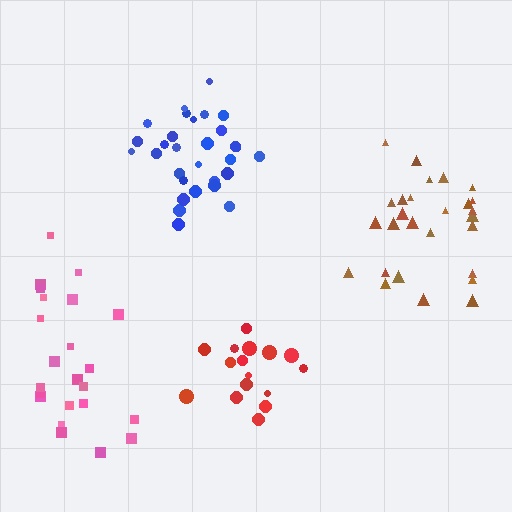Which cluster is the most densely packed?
Blue.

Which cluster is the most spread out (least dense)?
Pink.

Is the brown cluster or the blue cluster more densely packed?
Blue.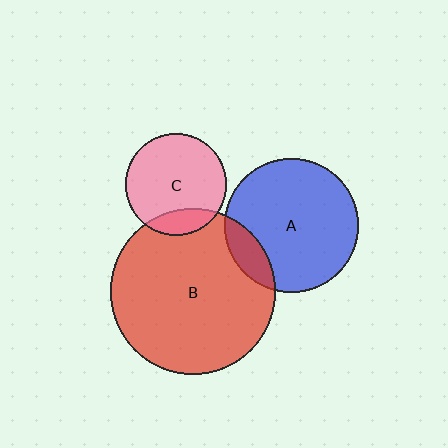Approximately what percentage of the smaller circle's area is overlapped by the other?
Approximately 15%.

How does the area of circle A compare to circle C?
Approximately 1.7 times.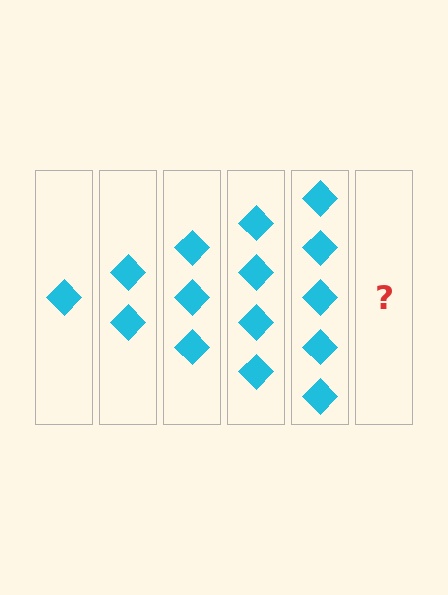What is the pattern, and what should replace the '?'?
The pattern is that each step adds one more diamond. The '?' should be 6 diamonds.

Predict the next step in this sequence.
The next step is 6 diamonds.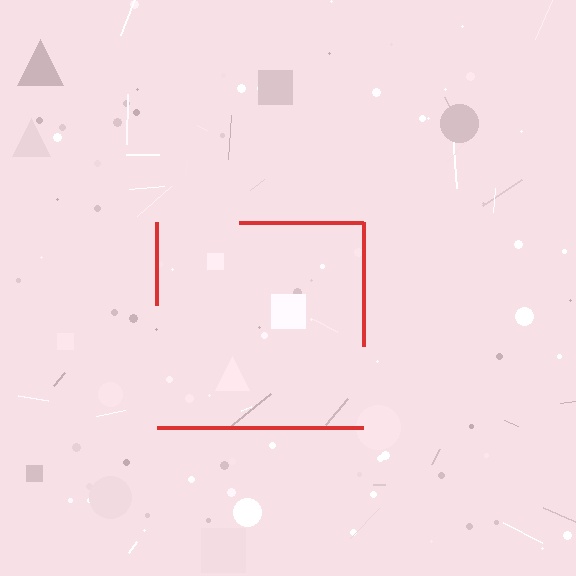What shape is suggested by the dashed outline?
The dashed outline suggests a square.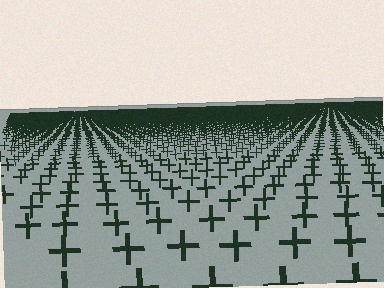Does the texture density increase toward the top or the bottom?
Density increases toward the top.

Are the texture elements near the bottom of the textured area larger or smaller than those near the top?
Larger. Near the bottom, elements are closer to the viewer and appear at a bigger on-screen size.